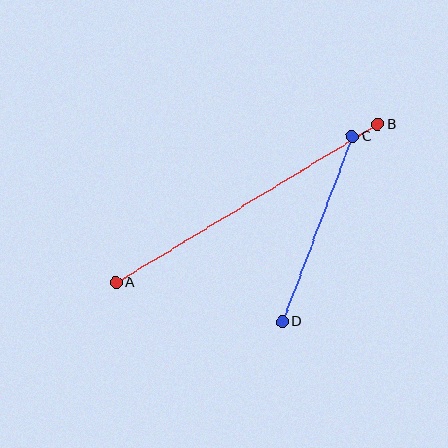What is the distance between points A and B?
The distance is approximately 306 pixels.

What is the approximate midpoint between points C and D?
The midpoint is at approximately (317, 229) pixels.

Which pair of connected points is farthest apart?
Points A and B are farthest apart.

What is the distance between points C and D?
The distance is approximately 198 pixels.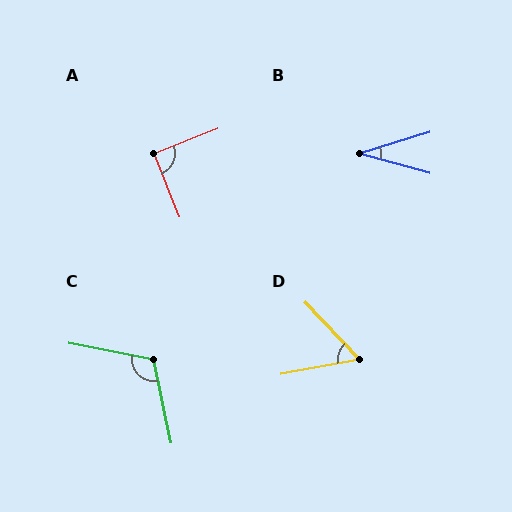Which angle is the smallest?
B, at approximately 32 degrees.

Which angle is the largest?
C, at approximately 113 degrees.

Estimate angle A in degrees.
Approximately 90 degrees.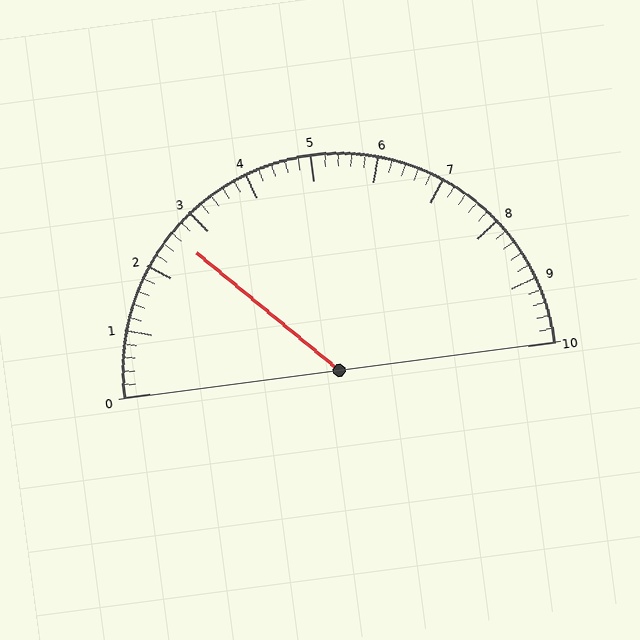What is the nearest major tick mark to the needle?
The nearest major tick mark is 3.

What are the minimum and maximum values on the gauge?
The gauge ranges from 0 to 10.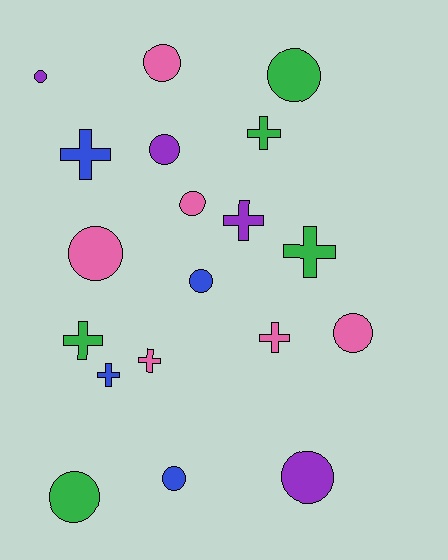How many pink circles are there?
There are 4 pink circles.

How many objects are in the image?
There are 19 objects.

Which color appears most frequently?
Pink, with 6 objects.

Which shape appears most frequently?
Circle, with 11 objects.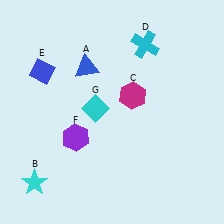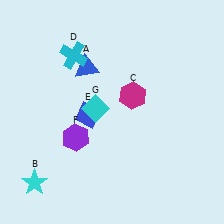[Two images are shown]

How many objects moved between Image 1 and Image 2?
2 objects moved between the two images.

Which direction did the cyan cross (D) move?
The cyan cross (D) moved left.